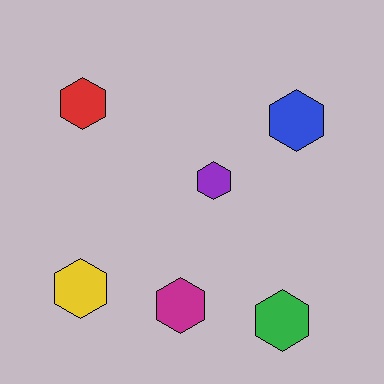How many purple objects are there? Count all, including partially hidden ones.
There is 1 purple object.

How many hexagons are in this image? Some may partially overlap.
There are 6 hexagons.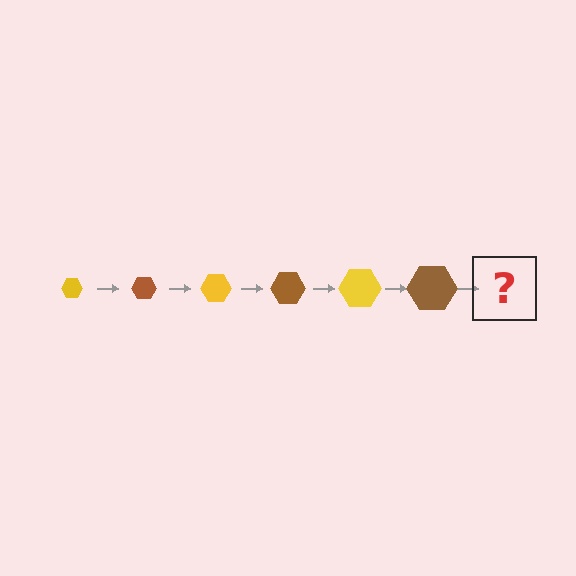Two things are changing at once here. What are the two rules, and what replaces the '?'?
The two rules are that the hexagon grows larger each step and the color cycles through yellow and brown. The '?' should be a yellow hexagon, larger than the previous one.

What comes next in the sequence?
The next element should be a yellow hexagon, larger than the previous one.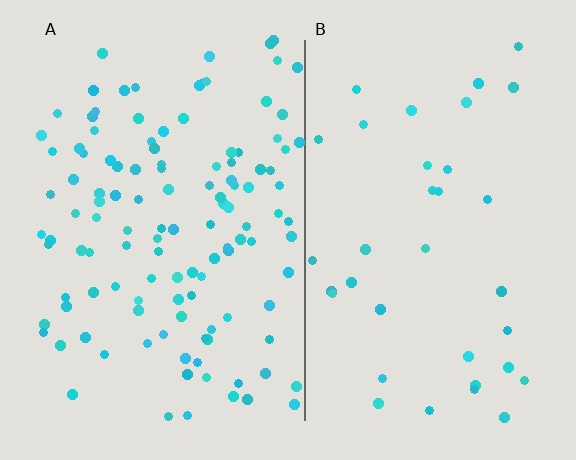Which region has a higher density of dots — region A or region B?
A (the left).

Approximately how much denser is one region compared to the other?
Approximately 3.4× — region A over region B.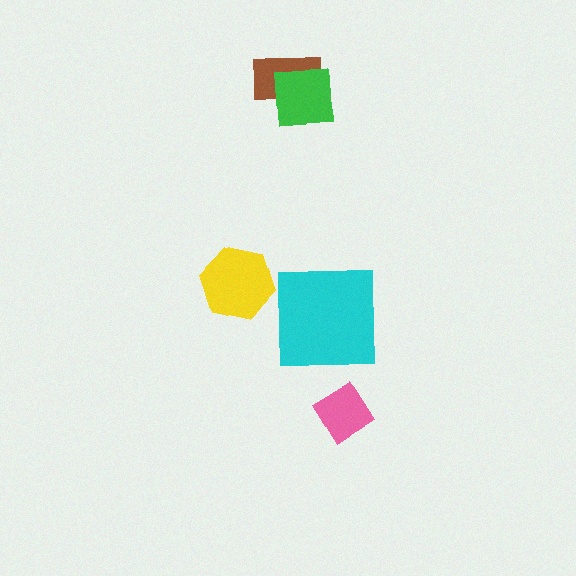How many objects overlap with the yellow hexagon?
0 objects overlap with the yellow hexagon.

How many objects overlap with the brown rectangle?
1 object overlaps with the brown rectangle.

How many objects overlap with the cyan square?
0 objects overlap with the cyan square.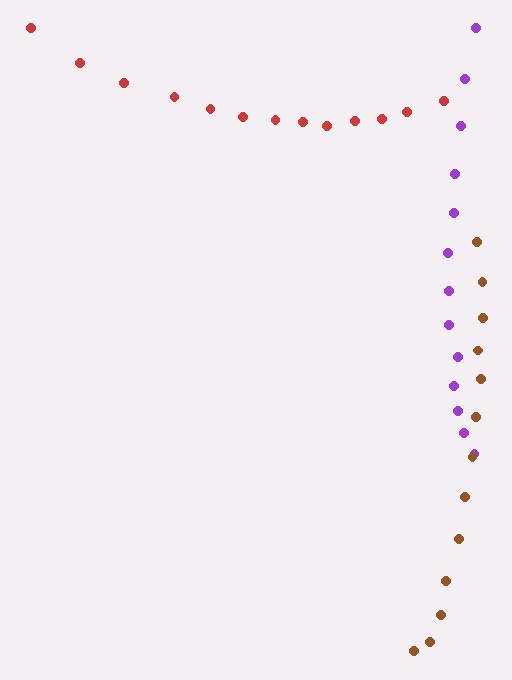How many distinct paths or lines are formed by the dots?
There are 3 distinct paths.